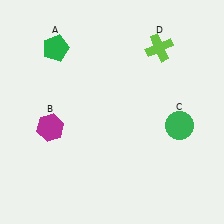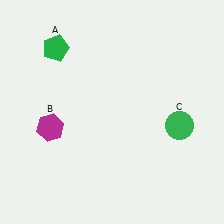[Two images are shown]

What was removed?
The lime cross (D) was removed in Image 2.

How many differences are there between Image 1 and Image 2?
There is 1 difference between the two images.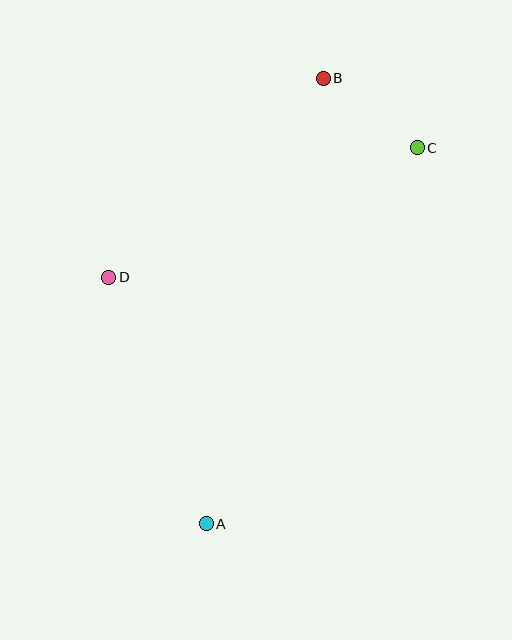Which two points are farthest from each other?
Points A and B are farthest from each other.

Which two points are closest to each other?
Points B and C are closest to each other.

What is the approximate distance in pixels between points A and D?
The distance between A and D is approximately 265 pixels.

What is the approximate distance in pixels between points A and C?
The distance between A and C is approximately 431 pixels.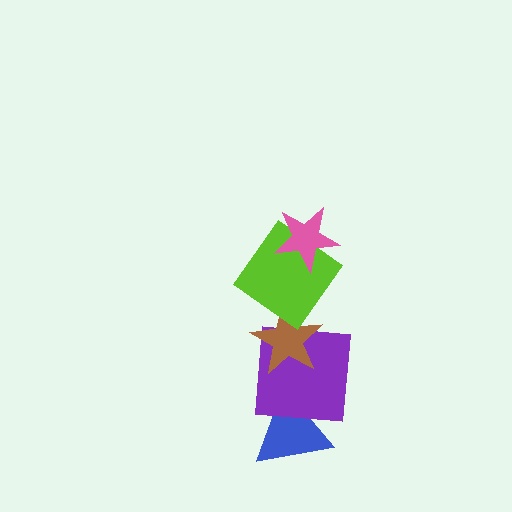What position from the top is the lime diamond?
The lime diamond is 2nd from the top.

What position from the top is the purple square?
The purple square is 4th from the top.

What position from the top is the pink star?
The pink star is 1st from the top.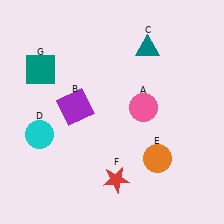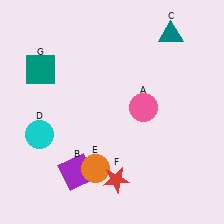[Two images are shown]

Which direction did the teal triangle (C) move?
The teal triangle (C) moved right.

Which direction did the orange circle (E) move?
The orange circle (E) moved left.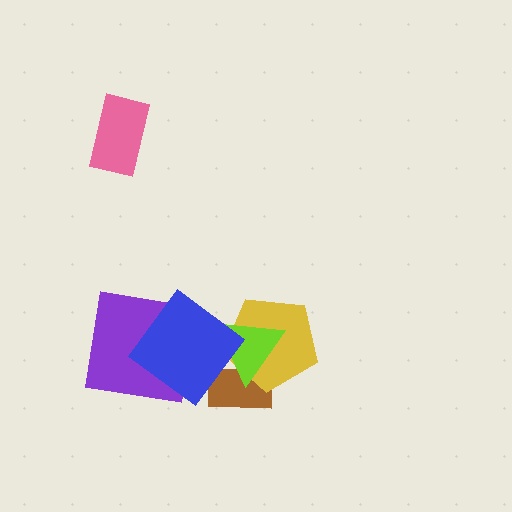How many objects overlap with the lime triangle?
3 objects overlap with the lime triangle.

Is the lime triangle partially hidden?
Yes, it is partially covered by another shape.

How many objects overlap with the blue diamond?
2 objects overlap with the blue diamond.